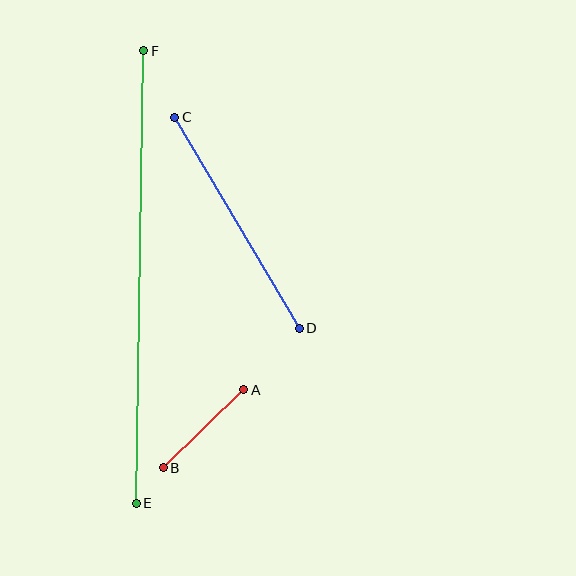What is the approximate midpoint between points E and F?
The midpoint is at approximately (140, 277) pixels.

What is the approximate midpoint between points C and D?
The midpoint is at approximately (237, 223) pixels.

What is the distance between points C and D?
The distance is approximately 245 pixels.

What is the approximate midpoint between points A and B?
The midpoint is at approximately (203, 429) pixels.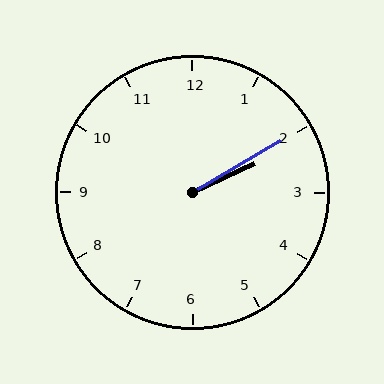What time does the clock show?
2:10.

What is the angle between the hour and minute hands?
Approximately 5 degrees.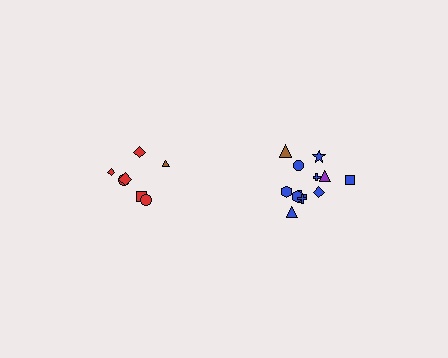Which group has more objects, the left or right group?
The right group.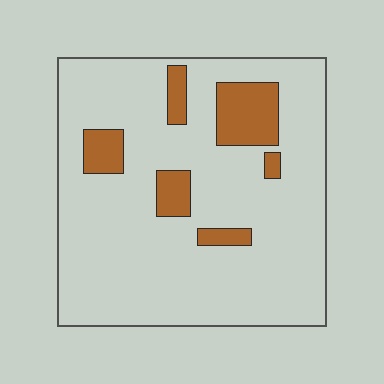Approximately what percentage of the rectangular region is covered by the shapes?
Approximately 15%.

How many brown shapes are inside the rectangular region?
6.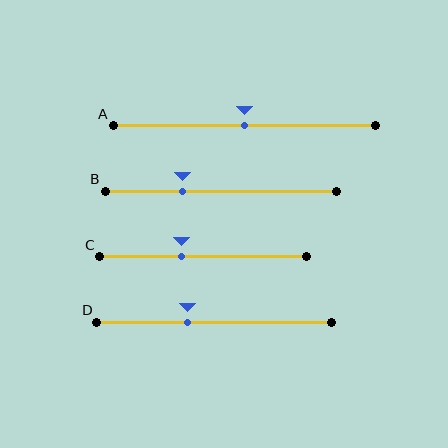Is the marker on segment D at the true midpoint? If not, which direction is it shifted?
No, the marker on segment D is shifted to the left by about 11% of the segment length.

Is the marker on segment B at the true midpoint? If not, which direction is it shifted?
No, the marker on segment B is shifted to the left by about 17% of the segment length.